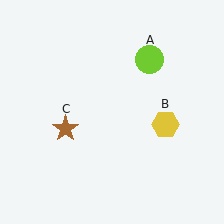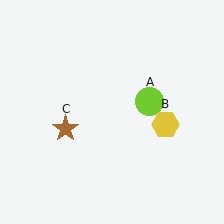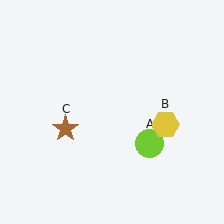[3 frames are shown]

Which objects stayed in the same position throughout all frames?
Yellow hexagon (object B) and brown star (object C) remained stationary.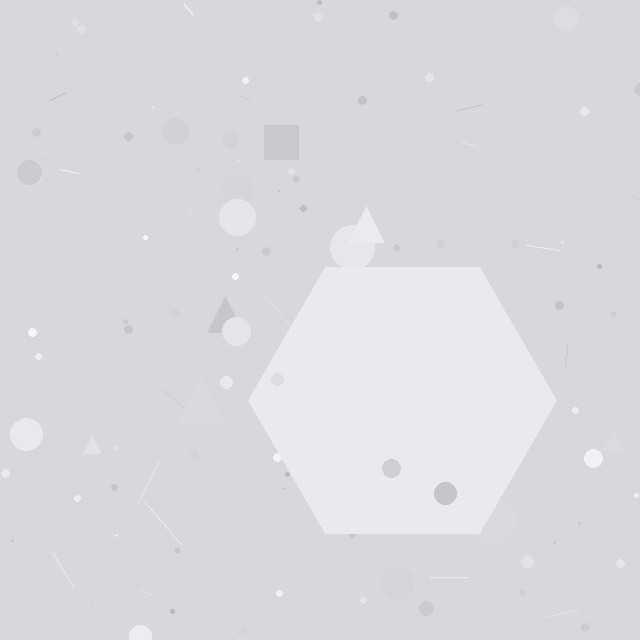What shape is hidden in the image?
A hexagon is hidden in the image.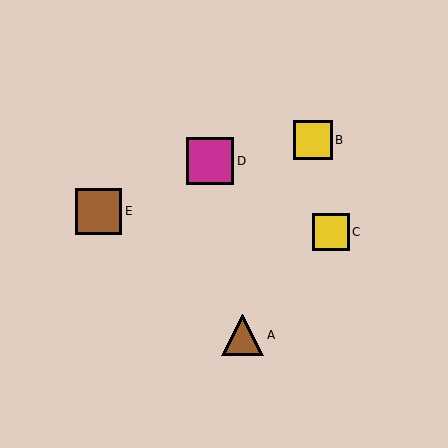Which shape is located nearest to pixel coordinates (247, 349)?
The brown triangle (labeled A) at (243, 335) is nearest to that location.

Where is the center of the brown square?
The center of the brown square is at (99, 211).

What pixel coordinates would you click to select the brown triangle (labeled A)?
Click at (243, 335) to select the brown triangle A.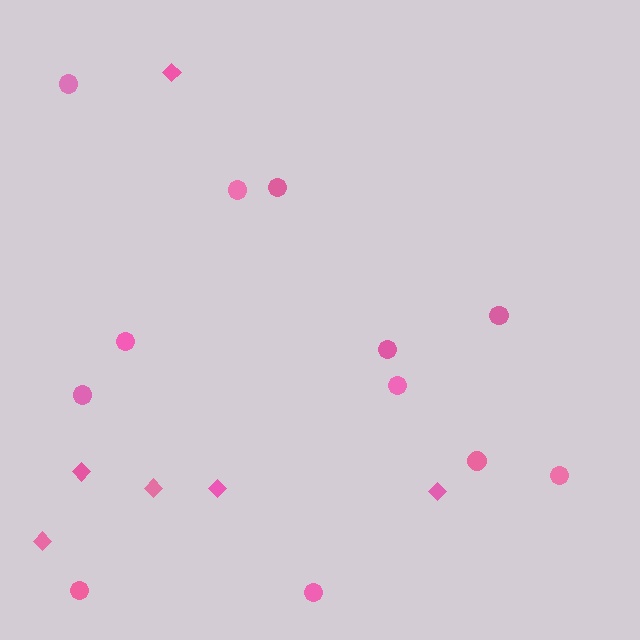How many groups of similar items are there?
There are 2 groups: one group of diamonds (6) and one group of circles (12).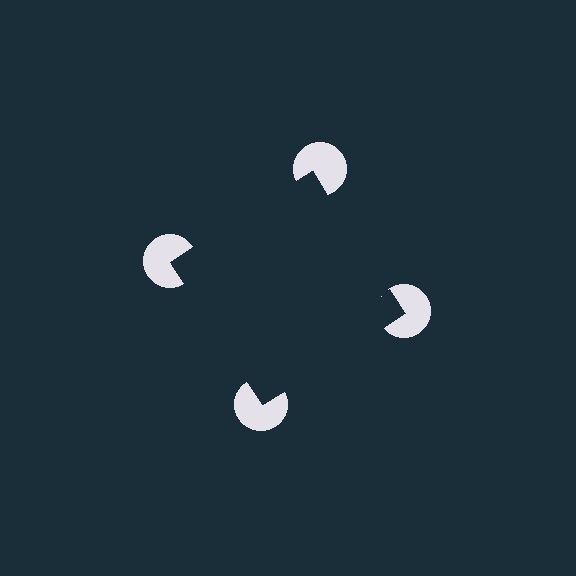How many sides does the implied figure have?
4 sides.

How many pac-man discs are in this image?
There are 4 — one at each vertex of the illusory square.